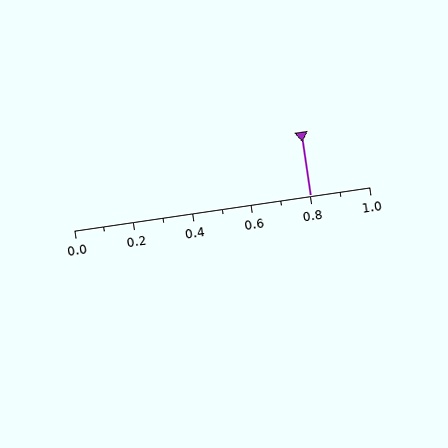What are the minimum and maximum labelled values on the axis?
The axis runs from 0.0 to 1.0.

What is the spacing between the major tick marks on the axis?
The major ticks are spaced 0.2 apart.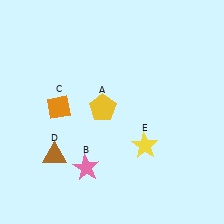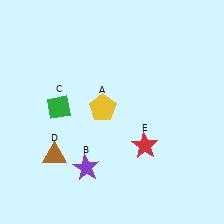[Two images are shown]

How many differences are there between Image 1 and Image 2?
There are 3 differences between the two images.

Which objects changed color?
B changed from pink to purple. C changed from orange to green. E changed from yellow to red.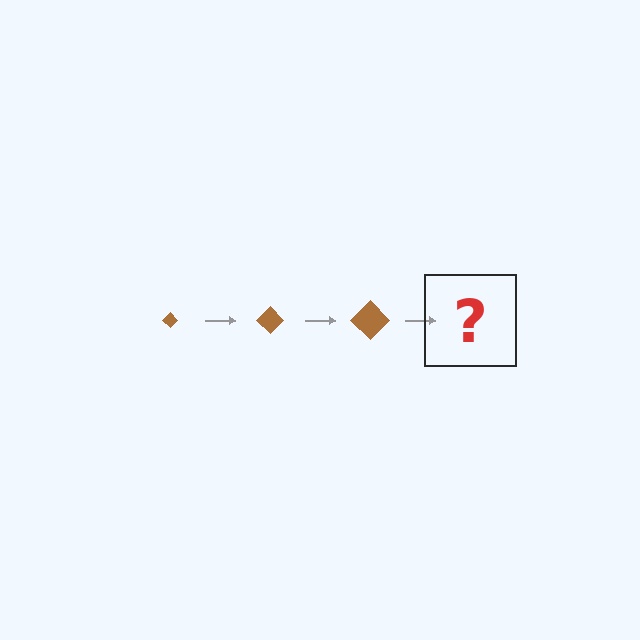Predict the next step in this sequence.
The next step is a brown diamond, larger than the previous one.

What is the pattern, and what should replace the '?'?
The pattern is that the diamond gets progressively larger each step. The '?' should be a brown diamond, larger than the previous one.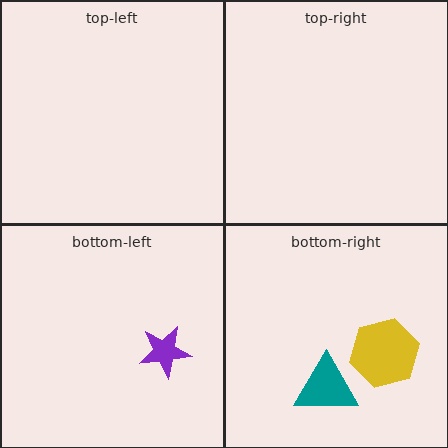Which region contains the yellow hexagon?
The bottom-right region.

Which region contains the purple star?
The bottom-left region.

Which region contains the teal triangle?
The bottom-right region.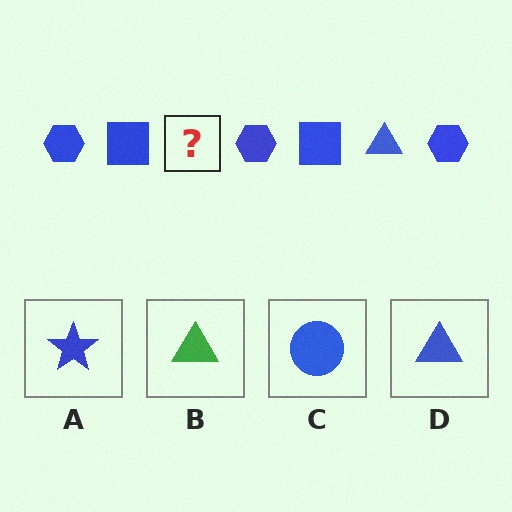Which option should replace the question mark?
Option D.